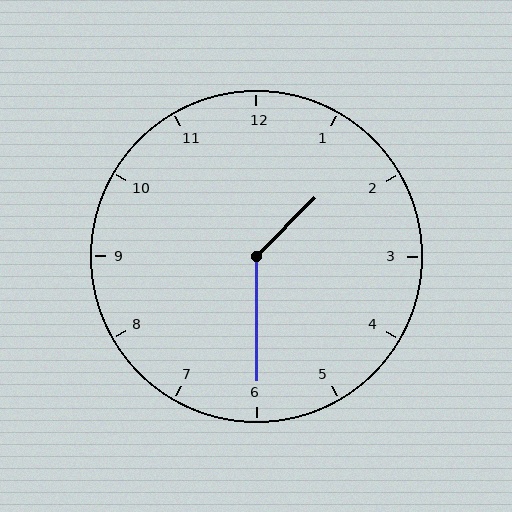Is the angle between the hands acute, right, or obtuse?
It is obtuse.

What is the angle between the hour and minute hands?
Approximately 135 degrees.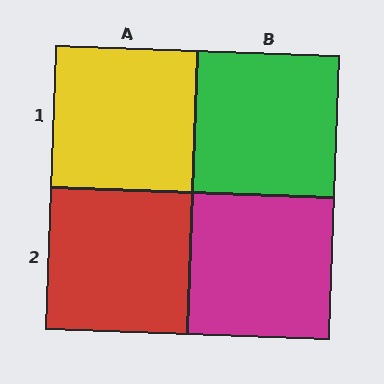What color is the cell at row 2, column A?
Red.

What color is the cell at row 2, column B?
Magenta.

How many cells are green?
1 cell is green.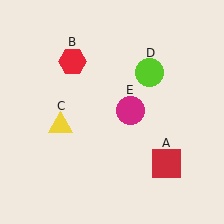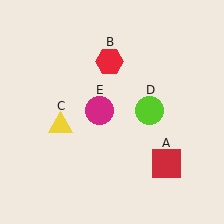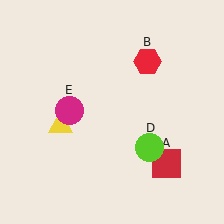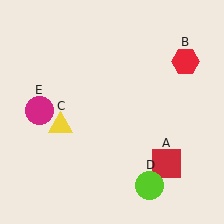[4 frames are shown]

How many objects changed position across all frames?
3 objects changed position: red hexagon (object B), lime circle (object D), magenta circle (object E).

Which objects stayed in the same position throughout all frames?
Red square (object A) and yellow triangle (object C) remained stationary.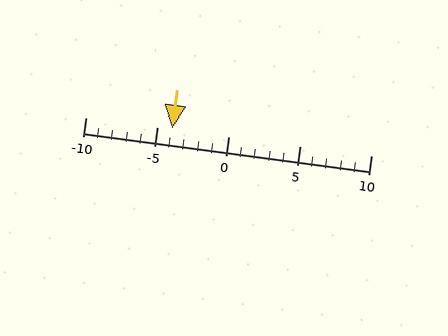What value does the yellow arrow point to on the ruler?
The yellow arrow points to approximately -4.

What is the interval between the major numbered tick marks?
The major tick marks are spaced 5 units apart.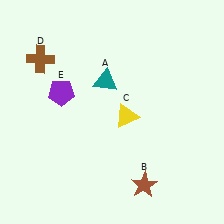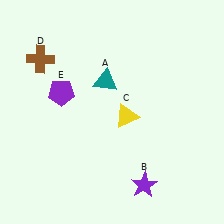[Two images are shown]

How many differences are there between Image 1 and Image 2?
There is 1 difference between the two images.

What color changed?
The star (B) changed from brown in Image 1 to purple in Image 2.